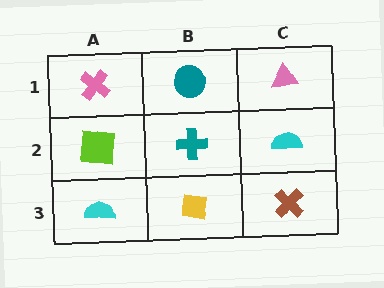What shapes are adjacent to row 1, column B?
A teal cross (row 2, column B), a pink cross (row 1, column A), a pink triangle (row 1, column C).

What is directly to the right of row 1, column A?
A teal circle.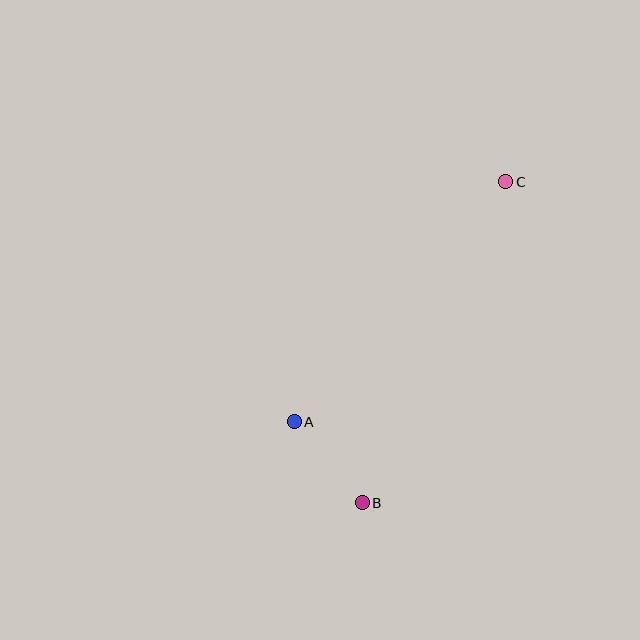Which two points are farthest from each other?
Points B and C are farthest from each other.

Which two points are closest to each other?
Points A and B are closest to each other.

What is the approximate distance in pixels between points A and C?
The distance between A and C is approximately 320 pixels.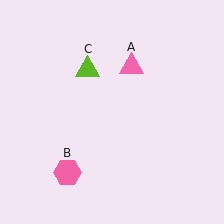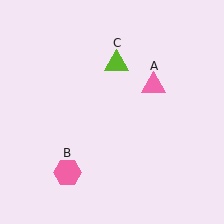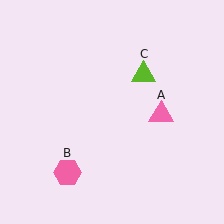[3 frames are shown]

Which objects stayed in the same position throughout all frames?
Pink hexagon (object B) remained stationary.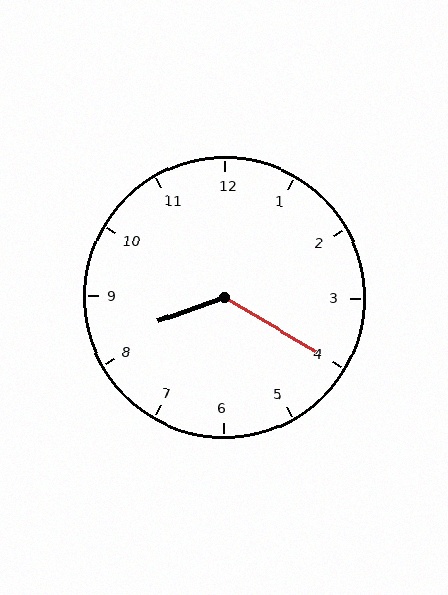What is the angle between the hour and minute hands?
Approximately 130 degrees.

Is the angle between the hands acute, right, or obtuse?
It is obtuse.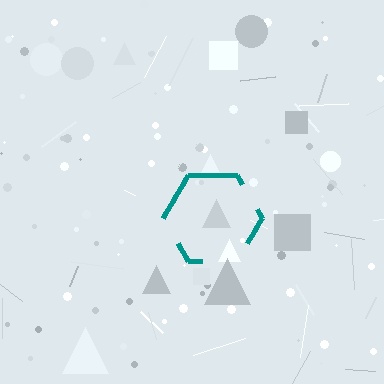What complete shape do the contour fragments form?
The contour fragments form a hexagon.